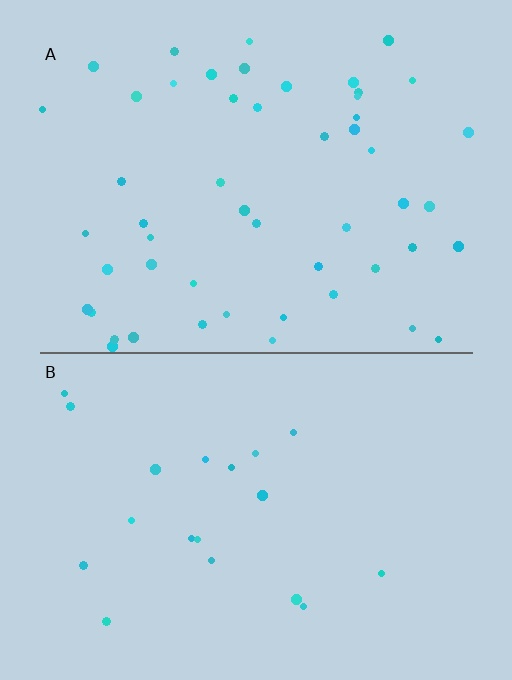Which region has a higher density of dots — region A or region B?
A (the top).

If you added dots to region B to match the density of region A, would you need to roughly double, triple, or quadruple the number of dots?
Approximately triple.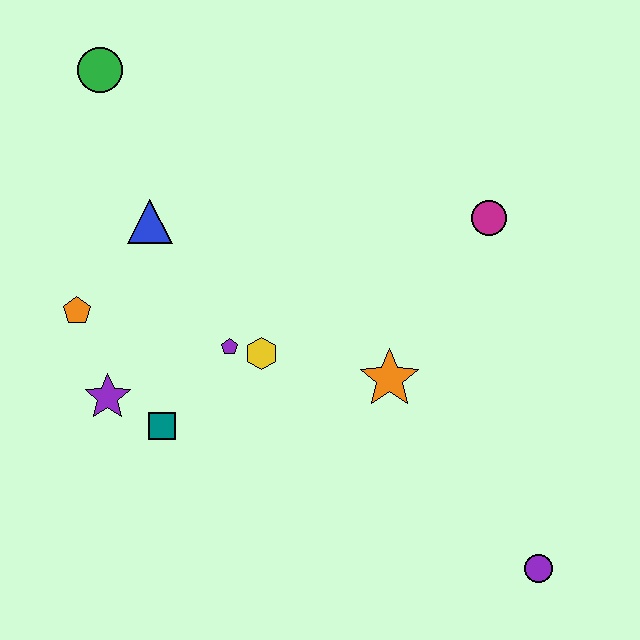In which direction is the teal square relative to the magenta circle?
The teal square is to the left of the magenta circle.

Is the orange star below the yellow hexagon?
Yes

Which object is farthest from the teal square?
The purple circle is farthest from the teal square.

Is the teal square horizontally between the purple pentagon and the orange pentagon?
Yes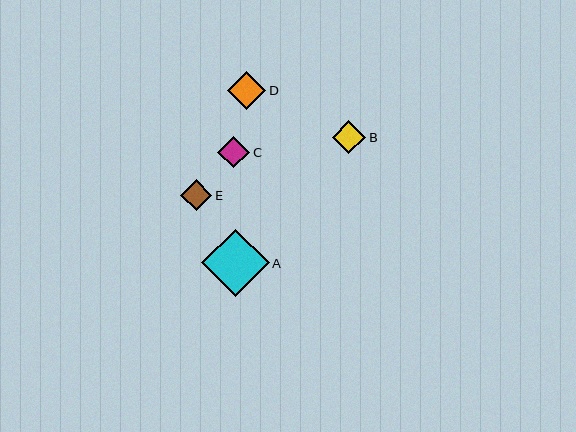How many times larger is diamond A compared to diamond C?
Diamond A is approximately 2.1 times the size of diamond C.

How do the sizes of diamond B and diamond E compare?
Diamond B and diamond E are approximately the same size.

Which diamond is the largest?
Diamond A is the largest with a size of approximately 68 pixels.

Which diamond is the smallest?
Diamond E is the smallest with a size of approximately 31 pixels.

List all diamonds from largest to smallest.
From largest to smallest: A, D, B, C, E.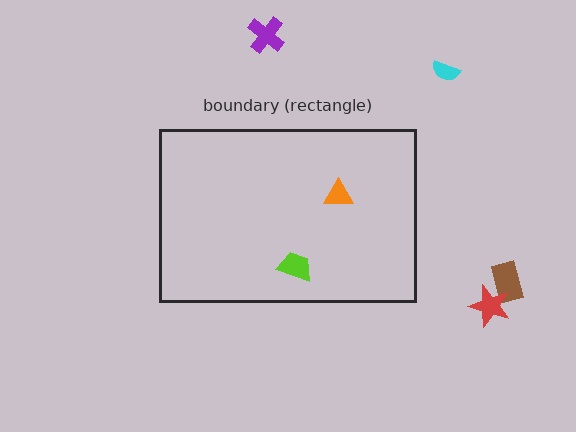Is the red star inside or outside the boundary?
Outside.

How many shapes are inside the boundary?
2 inside, 4 outside.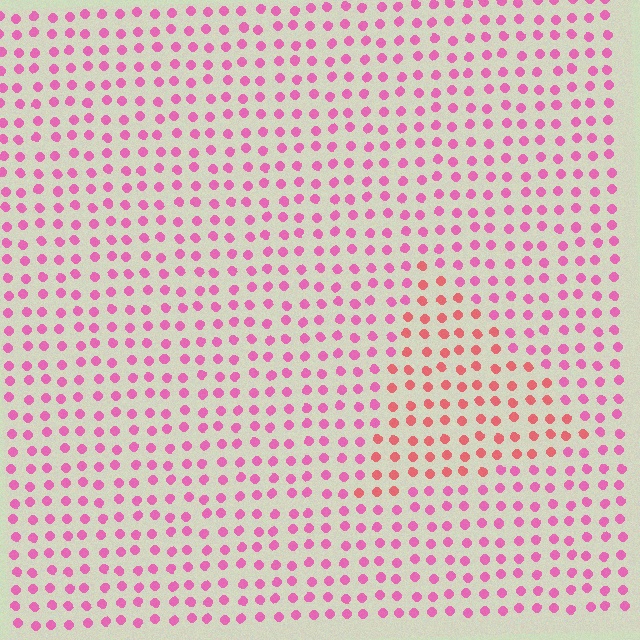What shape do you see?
I see a triangle.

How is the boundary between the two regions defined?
The boundary is defined purely by a slight shift in hue (about 32 degrees). Spacing, size, and orientation are identical on both sides.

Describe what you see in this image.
The image is filled with small pink elements in a uniform arrangement. A triangle-shaped region is visible where the elements are tinted to a slightly different hue, forming a subtle color boundary.